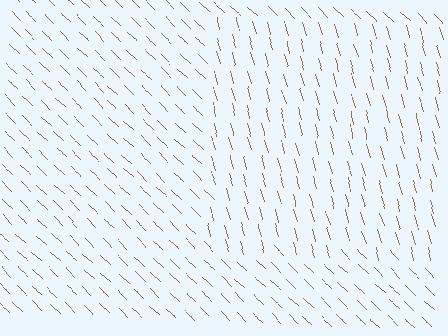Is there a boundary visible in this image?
Yes, there is a texture boundary formed by a change in line orientation.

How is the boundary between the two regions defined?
The boundary is defined purely by a change in line orientation (approximately 31 degrees difference). All lines are the same color and thickness.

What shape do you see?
I see a rectangle.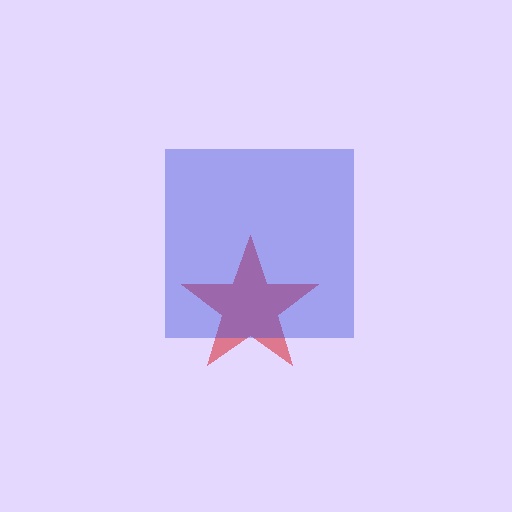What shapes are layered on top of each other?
The layered shapes are: a red star, a blue square.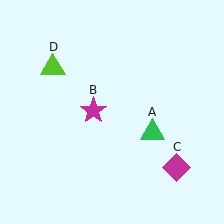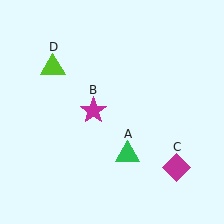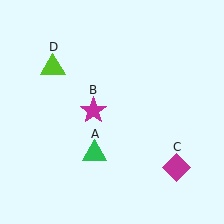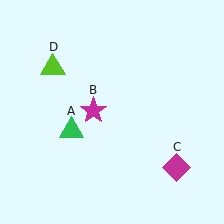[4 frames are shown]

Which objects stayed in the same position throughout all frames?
Magenta star (object B) and magenta diamond (object C) and lime triangle (object D) remained stationary.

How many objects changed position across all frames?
1 object changed position: green triangle (object A).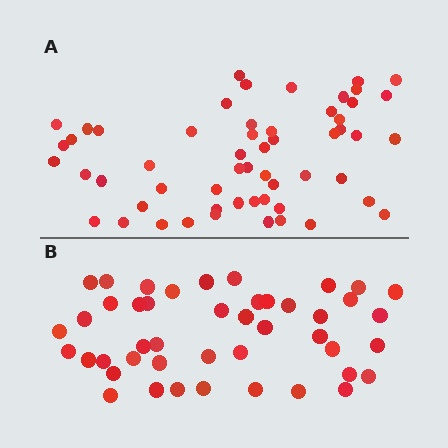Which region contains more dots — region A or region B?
Region A (the top region) has more dots.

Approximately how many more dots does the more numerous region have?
Region A has roughly 12 or so more dots than region B.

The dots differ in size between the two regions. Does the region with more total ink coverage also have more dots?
No. Region B has more total ink coverage because its dots are larger, but region A actually contains more individual dots. Total area can be misleading — the number of items is what matters here.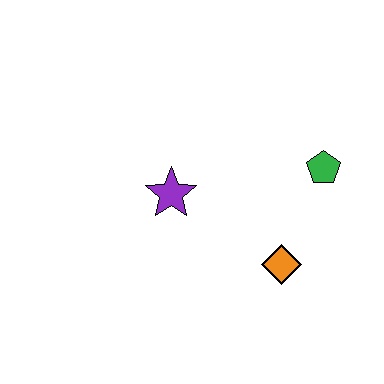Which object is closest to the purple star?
The orange diamond is closest to the purple star.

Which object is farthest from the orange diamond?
The purple star is farthest from the orange diamond.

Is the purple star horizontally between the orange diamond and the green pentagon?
No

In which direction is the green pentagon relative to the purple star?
The green pentagon is to the right of the purple star.